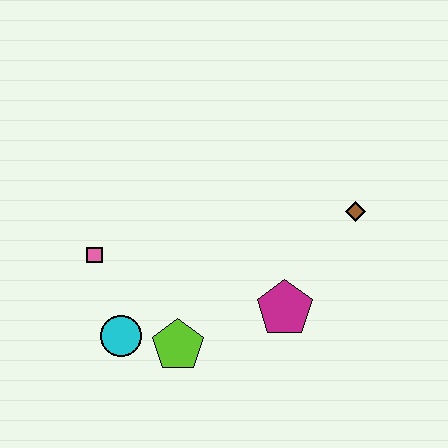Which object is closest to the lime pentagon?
The cyan circle is closest to the lime pentagon.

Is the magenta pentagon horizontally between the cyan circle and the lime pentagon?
No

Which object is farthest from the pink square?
The brown diamond is farthest from the pink square.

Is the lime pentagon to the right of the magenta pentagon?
No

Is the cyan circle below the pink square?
Yes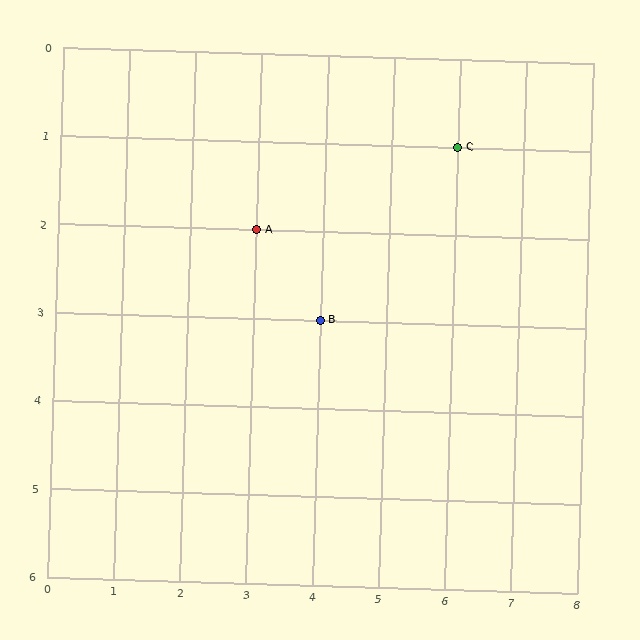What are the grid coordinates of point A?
Point A is at grid coordinates (3, 2).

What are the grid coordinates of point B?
Point B is at grid coordinates (4, 3).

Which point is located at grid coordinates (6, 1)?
Point C is at (6, 1).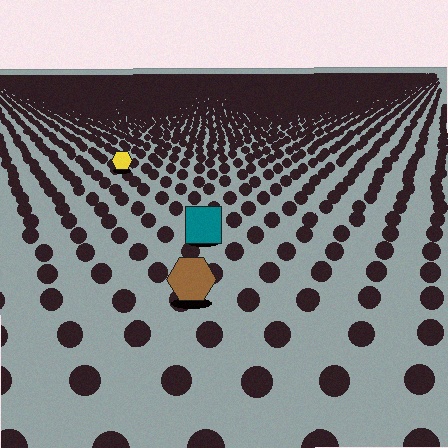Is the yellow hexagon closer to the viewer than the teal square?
No. The teal square is closer — you can tell from the texture gradient: the ground texture is coarser near it.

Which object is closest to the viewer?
The brown hexagon is closest. The texture marks near it are larger and more spread out.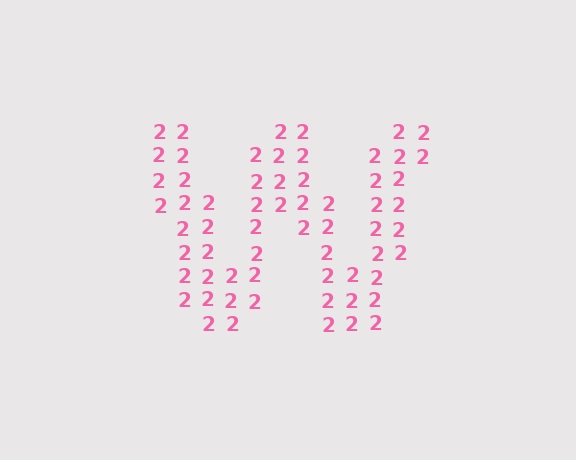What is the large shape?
The large shape is the letter W.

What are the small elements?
The small elements are digit 2's.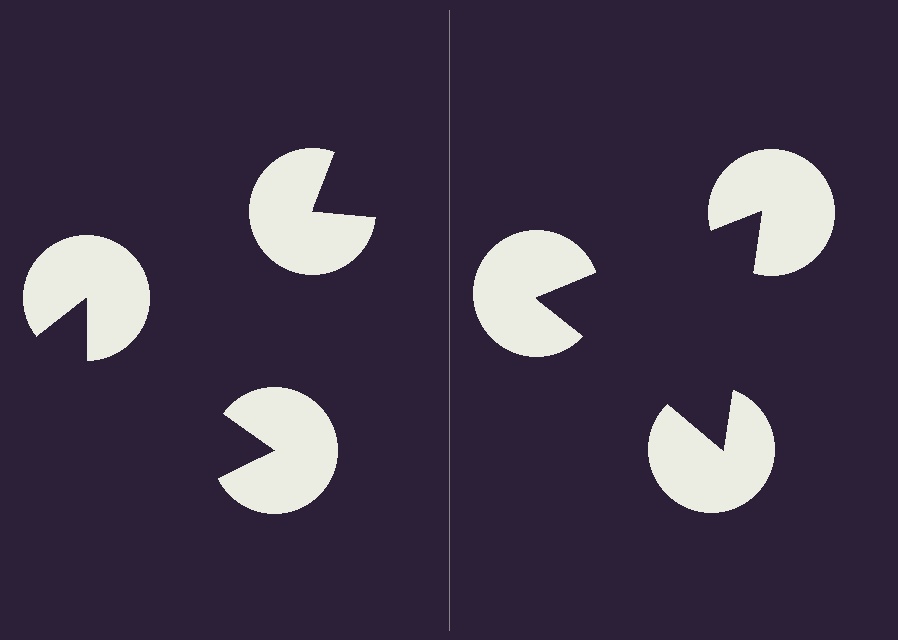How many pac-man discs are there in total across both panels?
6 — 3 on each side.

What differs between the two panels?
The pac-man discs are positioned identically on both sides; only the wedge orientations differ. On the right they align to a triangle; on the left they are misaligned.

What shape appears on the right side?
An illusory triangle.